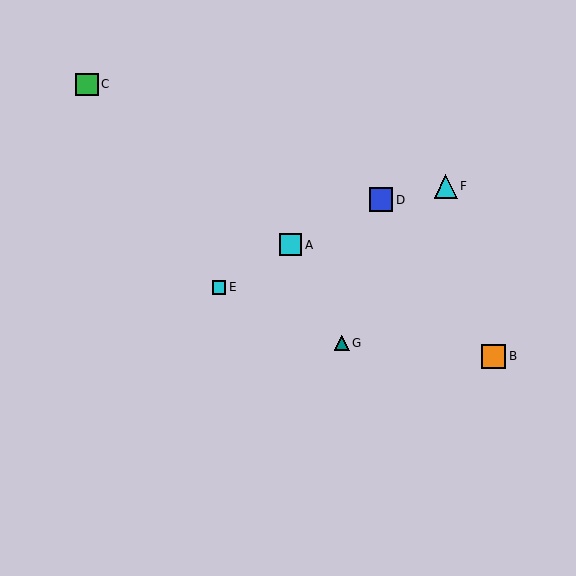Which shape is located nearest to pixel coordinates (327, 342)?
The teal triangle (labeled G) at (342, 343) is nearest to that location.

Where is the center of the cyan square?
The center of the cyan square is at (290, 245).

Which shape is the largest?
The orange square (labeled B) is the largest.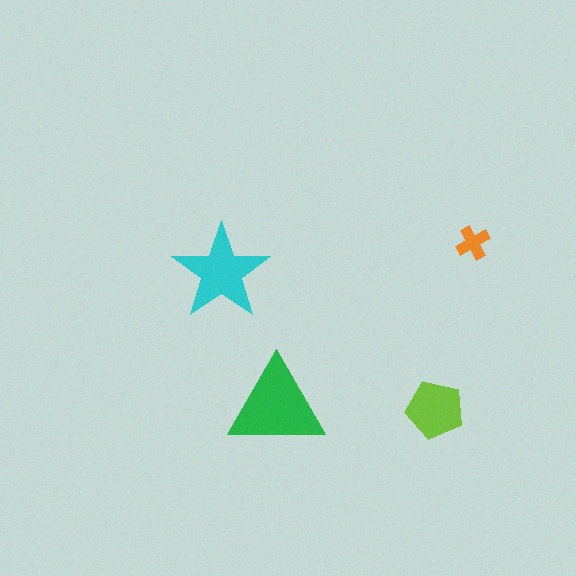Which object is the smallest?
The orange cross.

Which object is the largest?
The green triangle.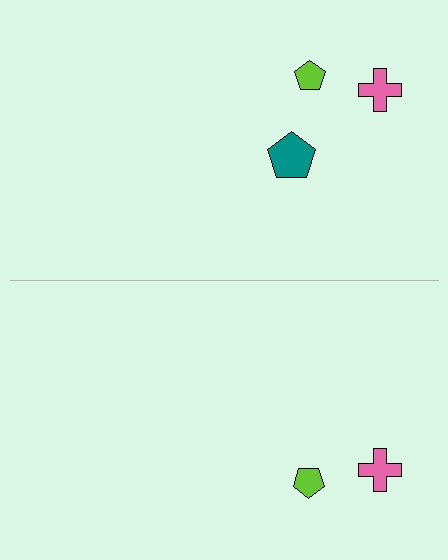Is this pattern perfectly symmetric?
No, the pattern is not perfectly symmetric. A teal pentagon is missing from the bottom side.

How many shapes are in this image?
There are 5 shapes in this image.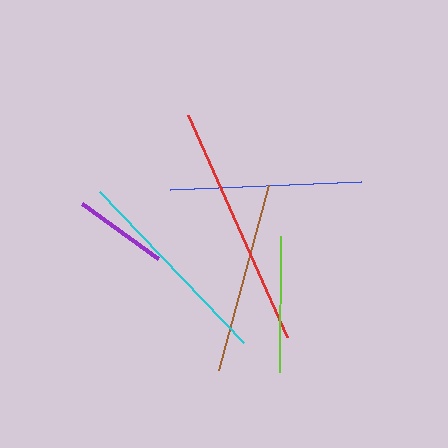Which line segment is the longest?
The red line is the longest at approximately 242 pixels.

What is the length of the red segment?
The red segment is approximately 242 pixels long.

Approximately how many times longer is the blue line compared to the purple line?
The blue line is approximately 2.0 times the length of the purple line.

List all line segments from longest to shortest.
From longest to shortest: red, cyan, brown, blue, lime, purple.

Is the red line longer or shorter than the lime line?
The red line is longer than the lime line.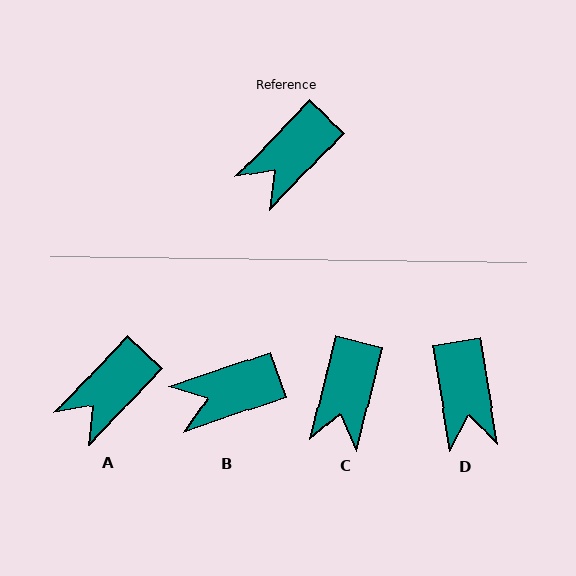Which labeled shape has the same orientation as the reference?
A.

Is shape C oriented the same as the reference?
No, it is off by about 29 degrees.